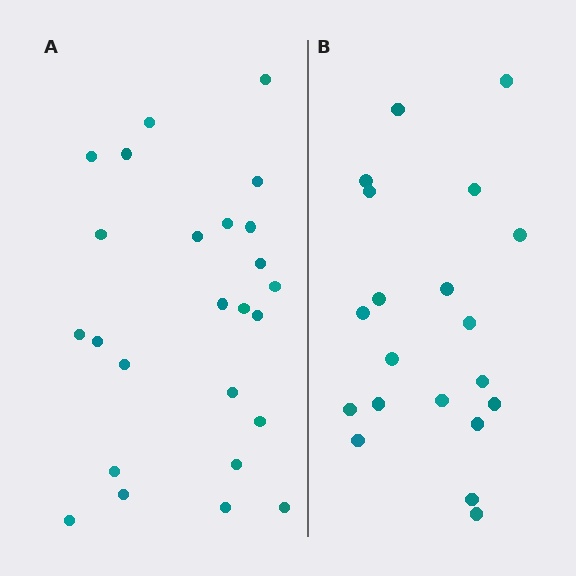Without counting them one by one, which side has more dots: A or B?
Region A (the left region) has more dots.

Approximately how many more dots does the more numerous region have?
Region A has about 5 more dots than region B.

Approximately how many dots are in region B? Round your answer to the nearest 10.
About 20 dots.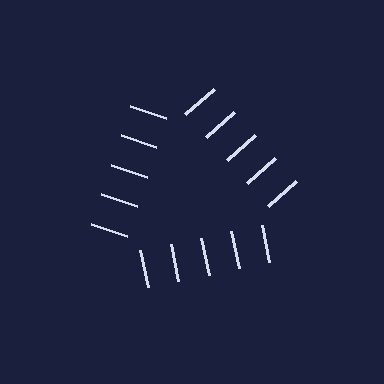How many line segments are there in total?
15 — 5 along each of the 3 edges.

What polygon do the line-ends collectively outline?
An illusory triangle — the line segments terminate on its edges but no continuous stroke is drawn.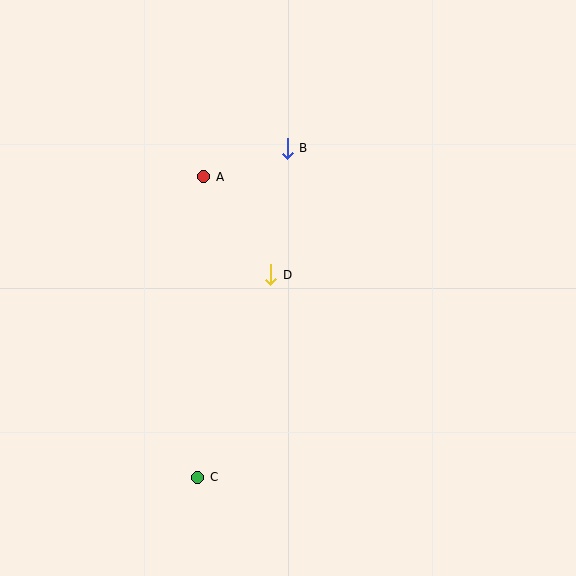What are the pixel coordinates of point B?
Point B is at (287, 148).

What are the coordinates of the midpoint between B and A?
The midpoint between B and A is at (245, 162).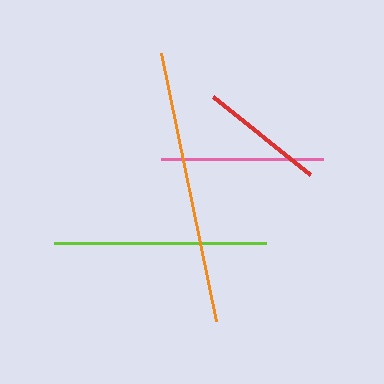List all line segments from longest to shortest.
From longest to shortest: orange, lime, pink, red.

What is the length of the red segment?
The red segment is approximately 125 pixels long.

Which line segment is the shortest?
The red line is the shortest at approximately 125 pixels.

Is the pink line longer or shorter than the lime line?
The lime line is longer than the pink line.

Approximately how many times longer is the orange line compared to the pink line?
The orange line is approximately 1.7 times the length of the pink line.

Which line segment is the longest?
The orange line is the longest at approximately 274 pixels.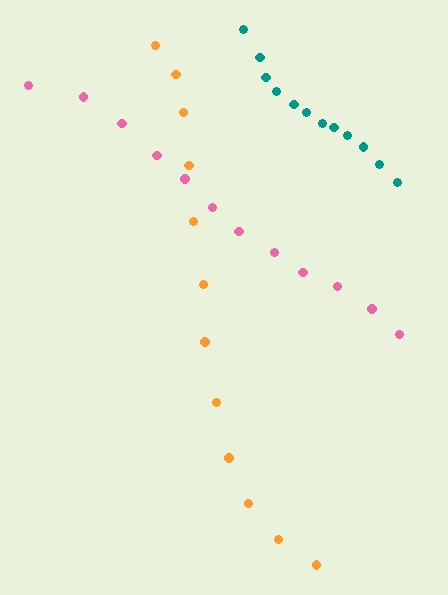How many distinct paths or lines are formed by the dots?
There are 3 distinct paths.